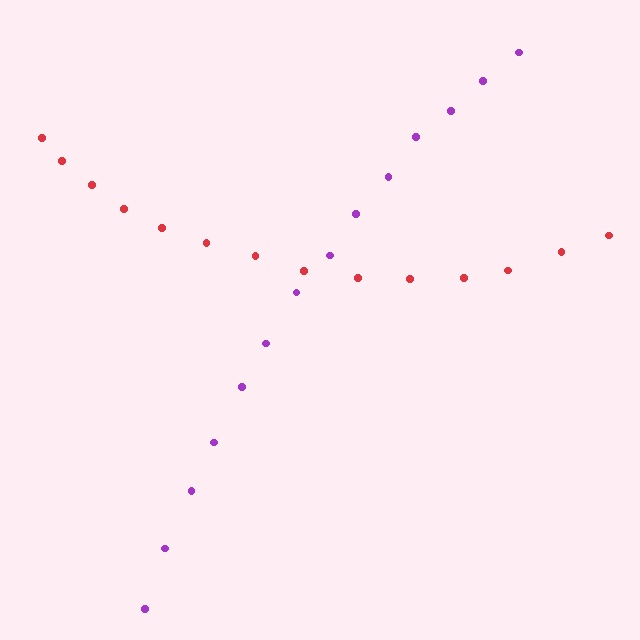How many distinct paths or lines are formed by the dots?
There are 2 distinct paths.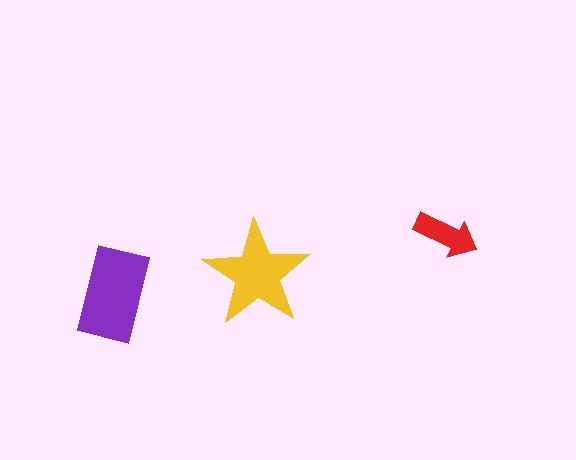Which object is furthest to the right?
The red arrow is rightmost.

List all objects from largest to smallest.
The purple rectangle, the yellow star, the red arrow.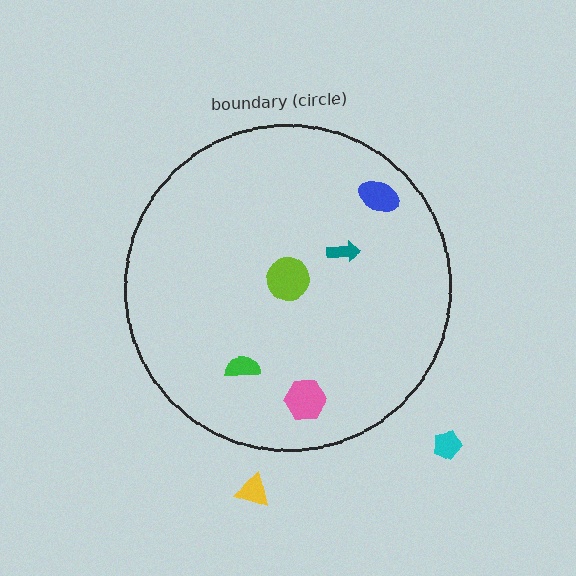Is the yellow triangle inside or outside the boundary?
Outside.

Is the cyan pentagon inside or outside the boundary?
Outside.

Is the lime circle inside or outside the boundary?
Inside.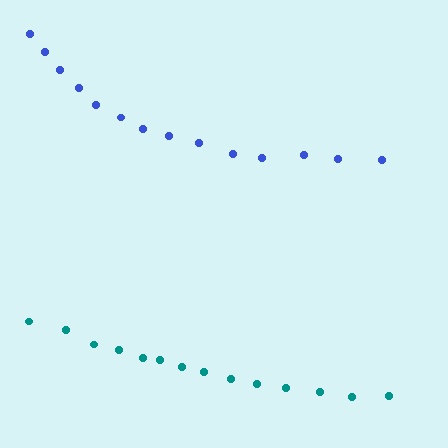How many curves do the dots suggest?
There are 2 distinct paths.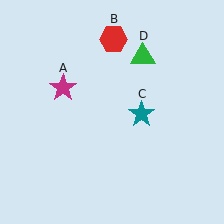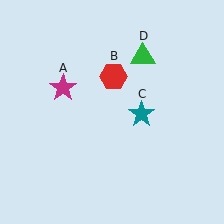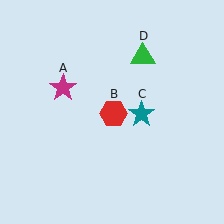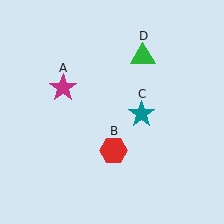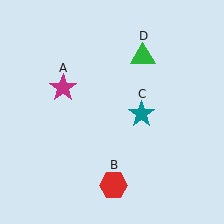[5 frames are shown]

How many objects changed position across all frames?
1 object changed position: red hexagon (object B).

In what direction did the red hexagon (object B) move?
The red hexagon (object B) moved down.